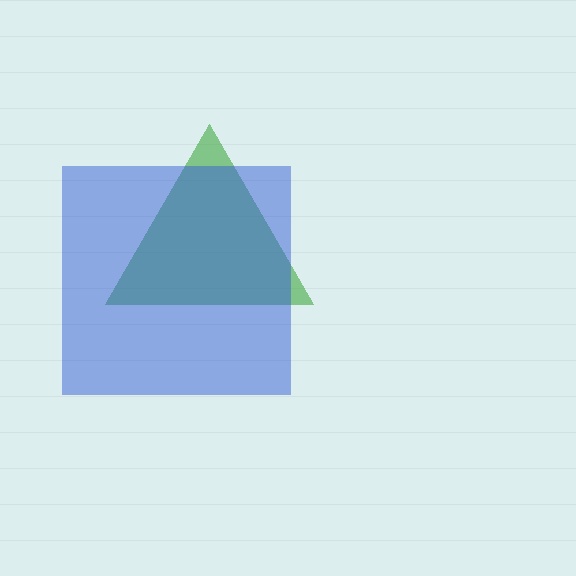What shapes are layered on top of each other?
The layered shapes are: a green triangle, a blue square.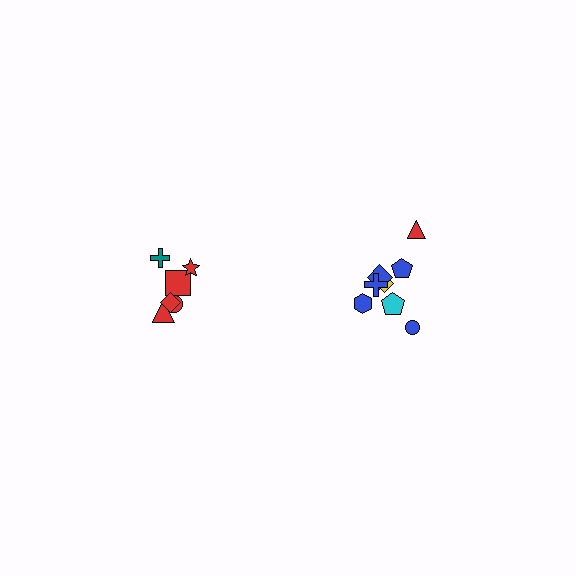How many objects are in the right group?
There are 8 objects.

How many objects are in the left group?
There are 6 objects.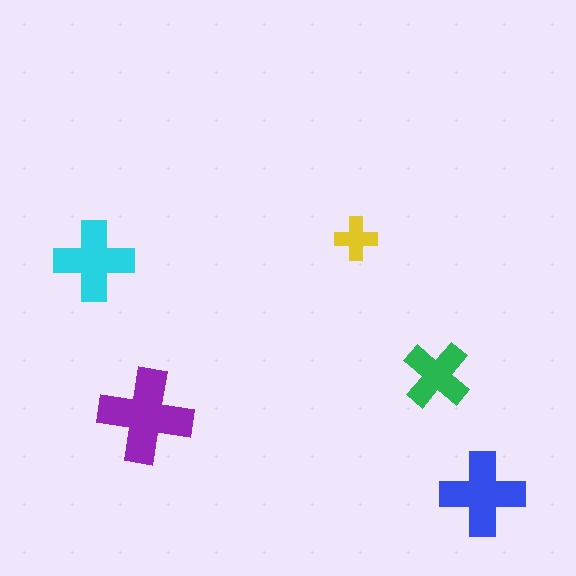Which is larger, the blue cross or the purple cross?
The purple one.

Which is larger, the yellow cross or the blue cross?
The blue one.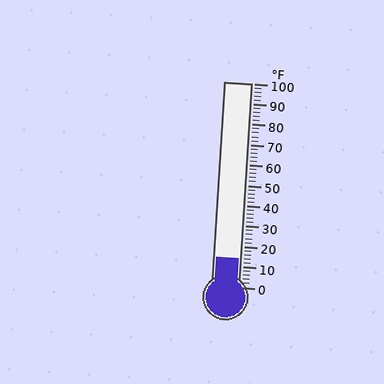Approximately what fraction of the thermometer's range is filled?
The thermometer is filled to approximately 15% of its range.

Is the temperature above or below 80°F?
The temperature is below 80°F.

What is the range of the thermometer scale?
The thermometer scale ranges from 0°F to 100°F.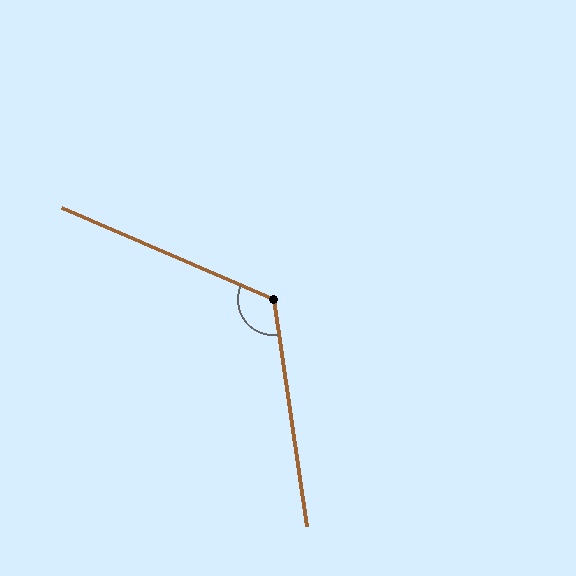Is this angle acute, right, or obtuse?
It is obtuse.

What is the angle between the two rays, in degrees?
Approximately 122 degrees.